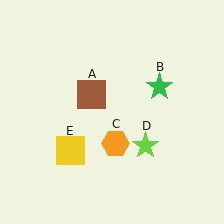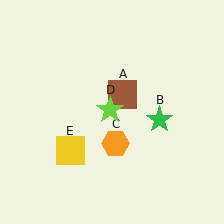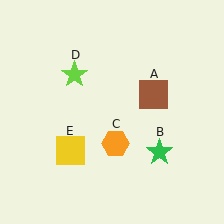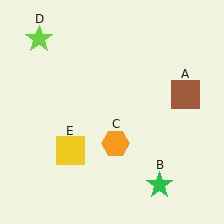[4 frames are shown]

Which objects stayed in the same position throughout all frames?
Orange hexagon (object C) and yellow square (object E) remained stationary.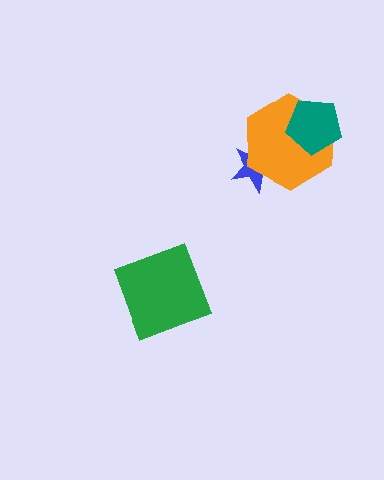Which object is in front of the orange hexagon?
The teal pentagon is in front of the orange hexagon.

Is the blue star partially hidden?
Yes, it is partially covered by another shape.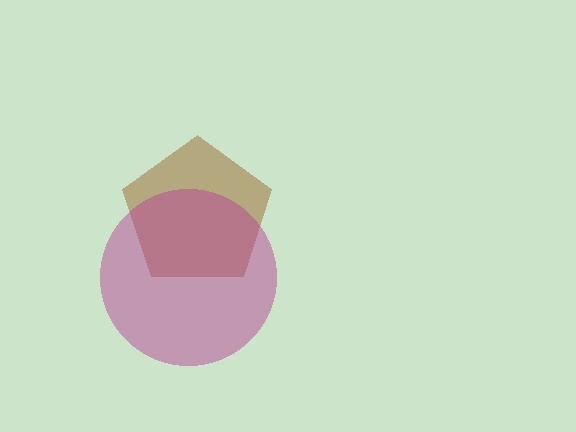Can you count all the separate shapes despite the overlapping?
Yes, there are 2 separate shapes.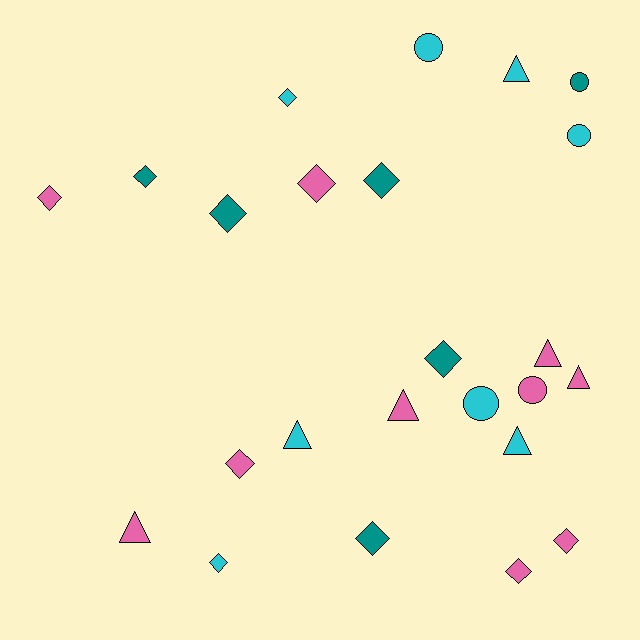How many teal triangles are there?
There are no teal triangles.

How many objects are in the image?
There are 24 objects.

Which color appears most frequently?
Pink, with 10 objects.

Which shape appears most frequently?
Diamond, with 12 objects.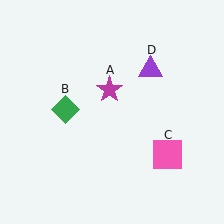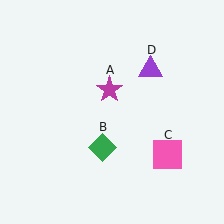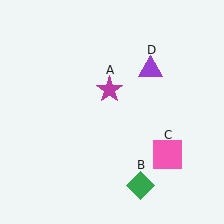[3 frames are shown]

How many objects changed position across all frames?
1 object changed position: green diamond (object B).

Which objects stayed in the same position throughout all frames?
Magenta star (object A) and pink square (object C) and purple triangle (object D) remained stationary.